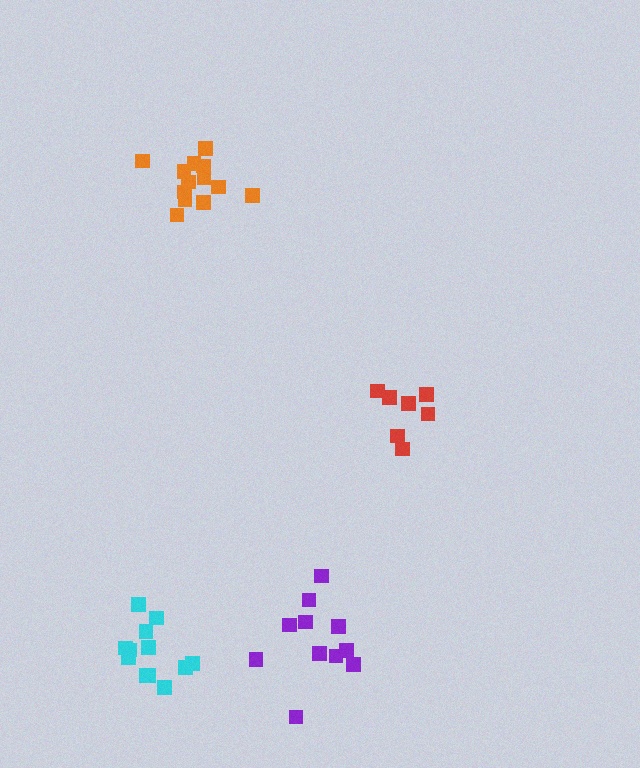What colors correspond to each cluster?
The clusters are colored: orange, red, purple, cyan.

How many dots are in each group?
Group 1: 13 dots, Group 2: 7 dots, Group 3: 11 dots, Group 4: 12 dots (43 total).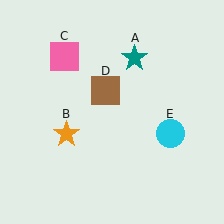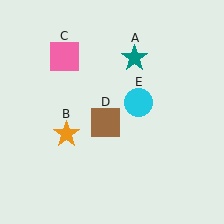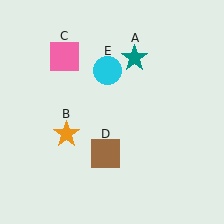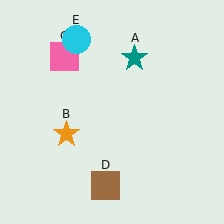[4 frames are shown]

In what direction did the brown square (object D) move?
The brown square (object D) moved down.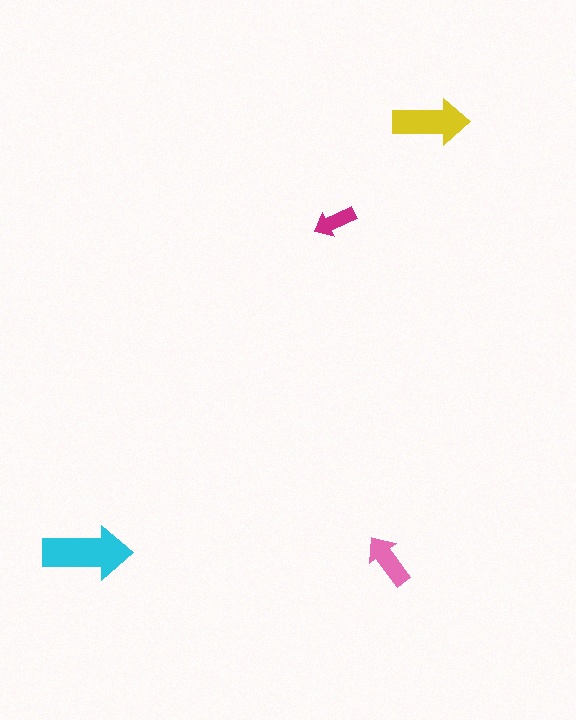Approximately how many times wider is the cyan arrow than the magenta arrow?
About 2 times wider.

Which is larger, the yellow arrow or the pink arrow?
The yellow one.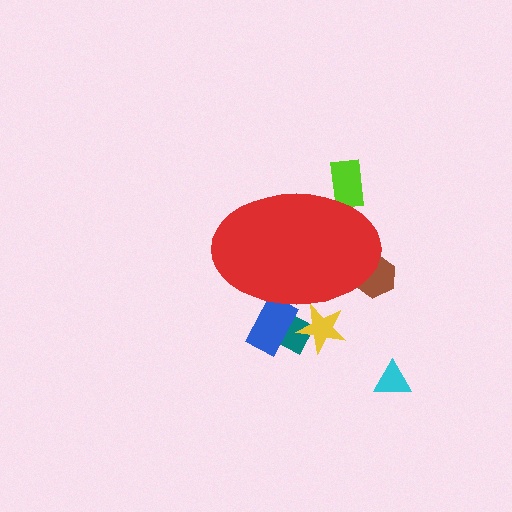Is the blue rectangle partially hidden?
Yes, the blue rectangle is partially hidden behind the red ellipse.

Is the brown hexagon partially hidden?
Yes, the brown hexagon is partially hidden behind the red ellipse.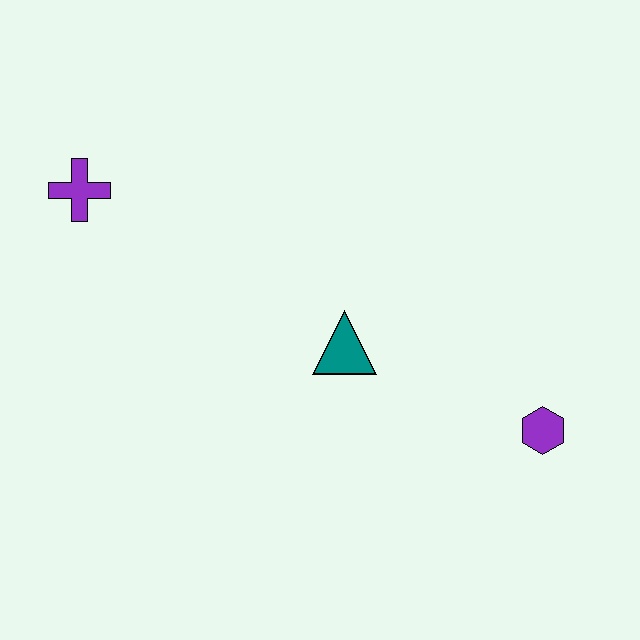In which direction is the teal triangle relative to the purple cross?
The teal triangle is to the right of the purple cross.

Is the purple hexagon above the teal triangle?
No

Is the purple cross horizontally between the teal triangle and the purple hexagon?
No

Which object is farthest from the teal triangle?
The purple cross is farthest from the teal triangle.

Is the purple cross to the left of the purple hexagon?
Yes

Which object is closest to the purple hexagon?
The teal triangle is closest to the purple hexagon.